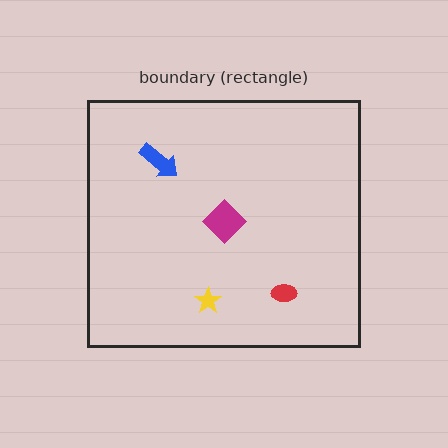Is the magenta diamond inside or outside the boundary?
Inside.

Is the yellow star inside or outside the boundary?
Inside.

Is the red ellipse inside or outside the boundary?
Inside.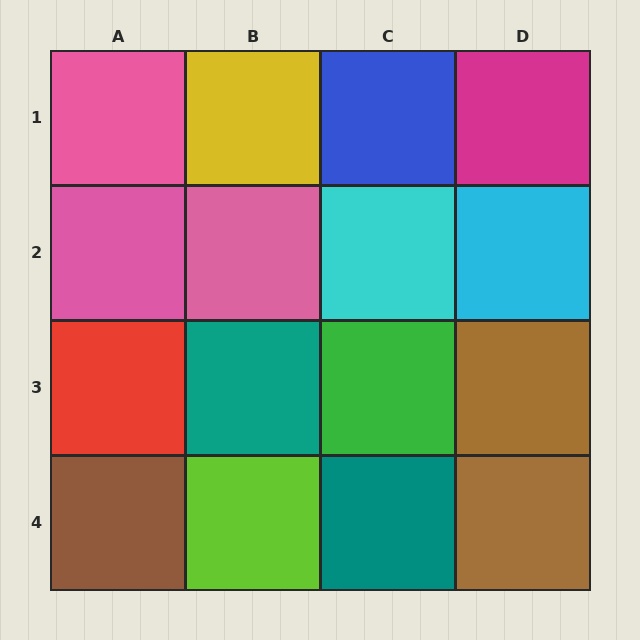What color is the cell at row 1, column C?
Blue.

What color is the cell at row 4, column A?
Brown.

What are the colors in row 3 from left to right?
Red, teal, green, brown.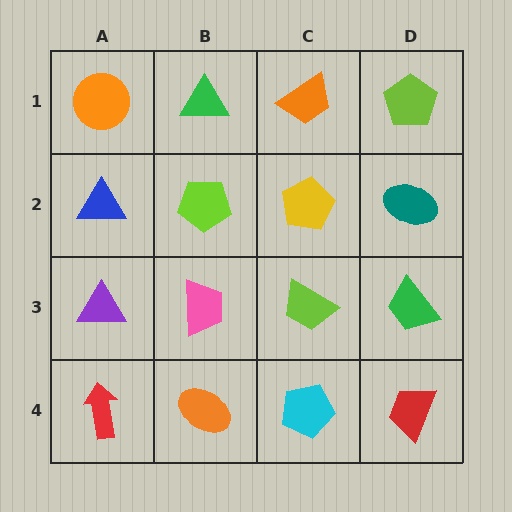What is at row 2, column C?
A yellow pentagon.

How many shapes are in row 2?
4 shapes.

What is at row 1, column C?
An orange trapezoid.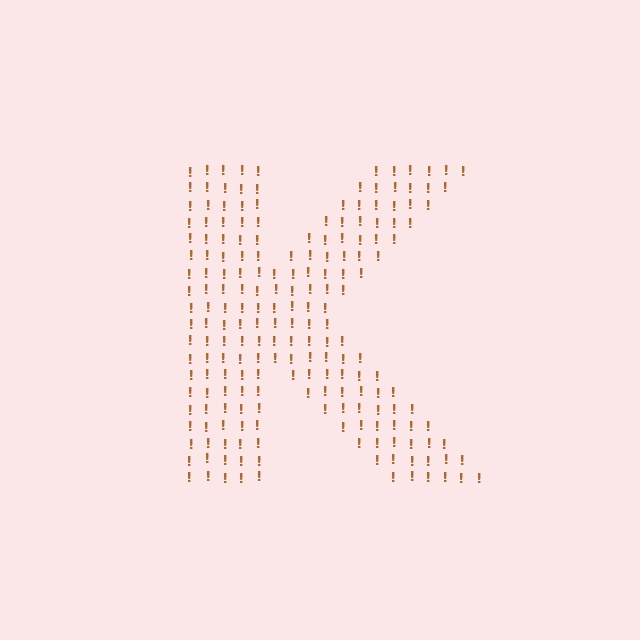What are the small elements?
The small elements are exclamation marks.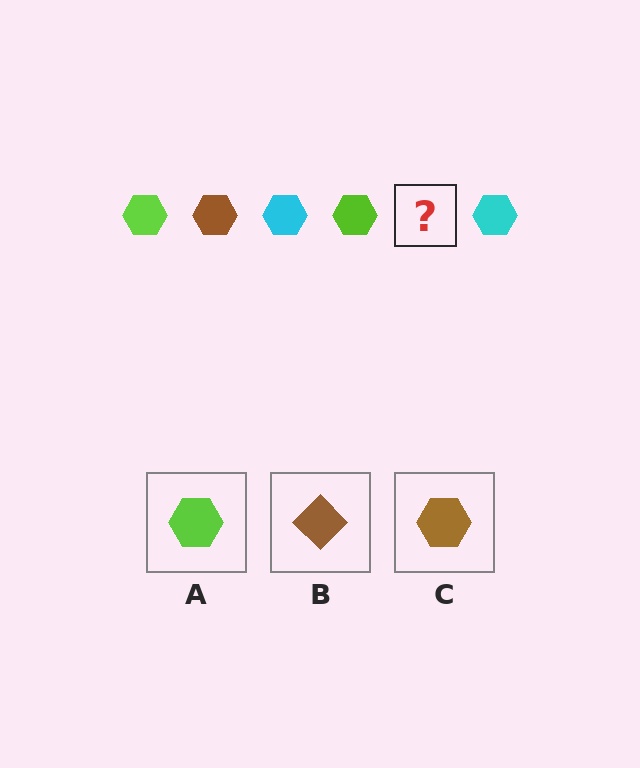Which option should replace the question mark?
Option C.